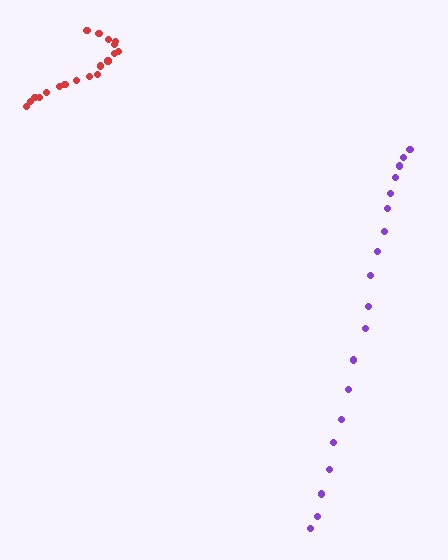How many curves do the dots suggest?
There are 2 distinct paths.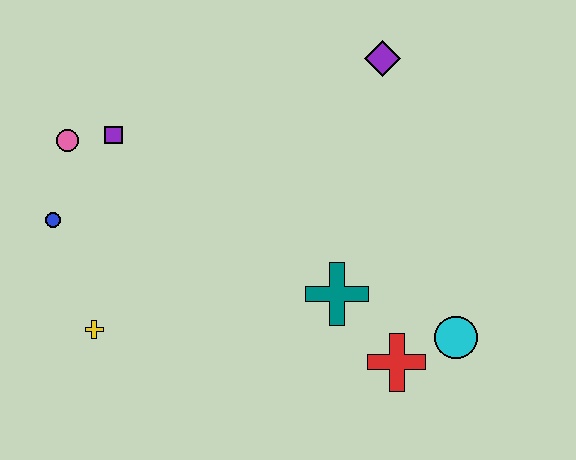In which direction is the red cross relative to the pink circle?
The red cross is to the right of the pink circle.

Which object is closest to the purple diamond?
The teal cross is closest to the purple diamond.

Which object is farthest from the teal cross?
The pink circle is farthest from the teal cross.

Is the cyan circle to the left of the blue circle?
No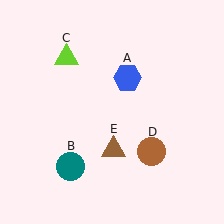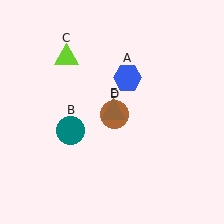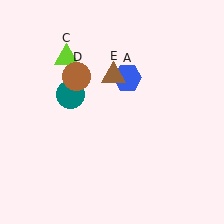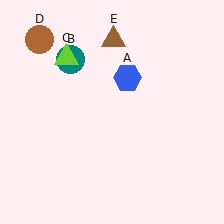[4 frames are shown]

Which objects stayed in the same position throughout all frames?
Blue hexagon (object A) and lime triangle (object C) remained stationary.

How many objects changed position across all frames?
3 objects changed position: teal circle (object B), brown circle (object D), brown triangle (object E).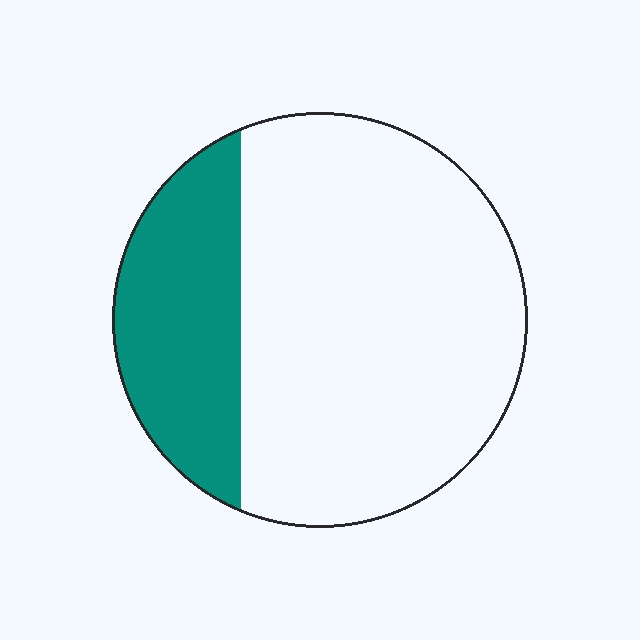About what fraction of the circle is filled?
About one quarter (1/4).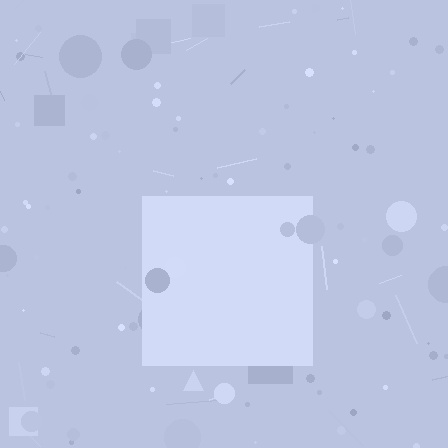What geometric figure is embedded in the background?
A square is embedded in the background.